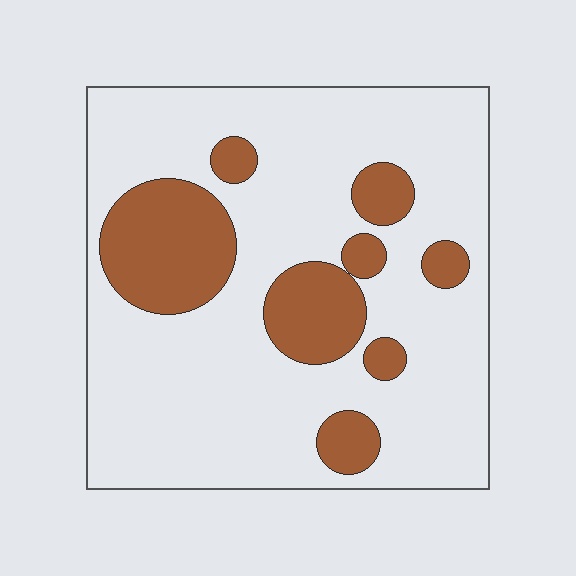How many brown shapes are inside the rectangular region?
8.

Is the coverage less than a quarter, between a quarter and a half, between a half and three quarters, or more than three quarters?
Less than a quarter.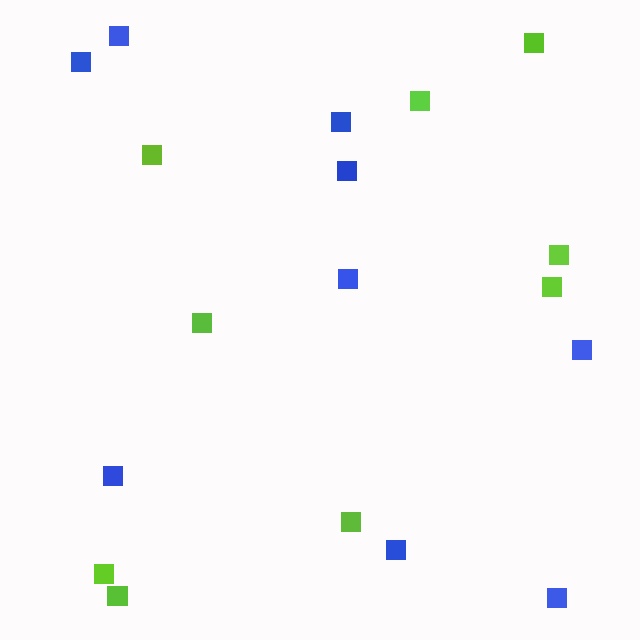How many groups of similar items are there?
There are 2 groups: one group of lime squares (9) and one group of blue squares (9).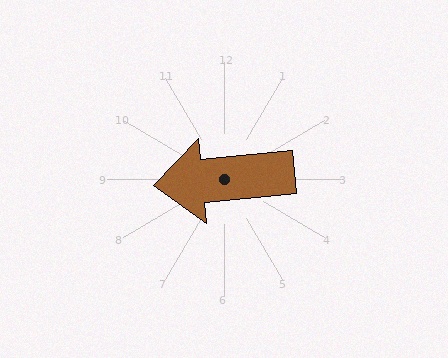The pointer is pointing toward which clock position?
Roughly 9 o'clock.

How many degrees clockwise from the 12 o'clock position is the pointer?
Approximately 265 degrees.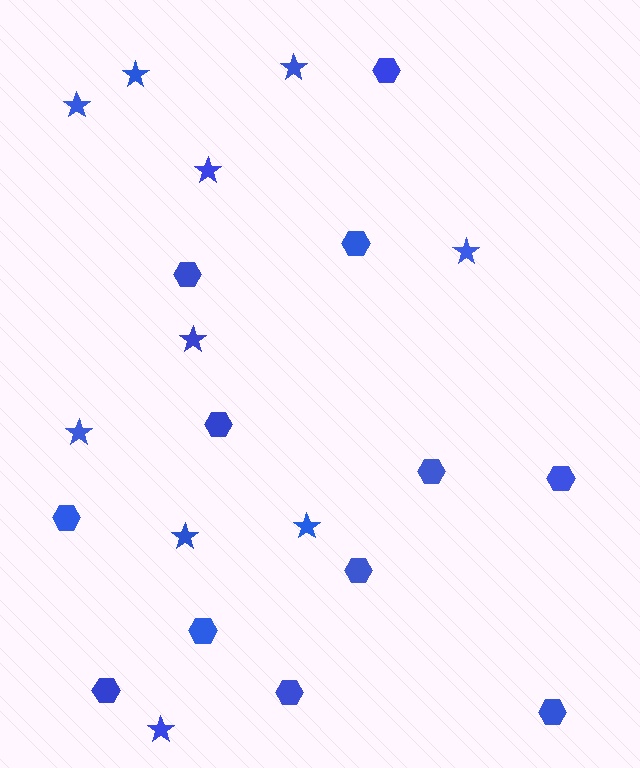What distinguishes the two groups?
There are 2 groups: one group of hexagons (12) and one group of stars (10).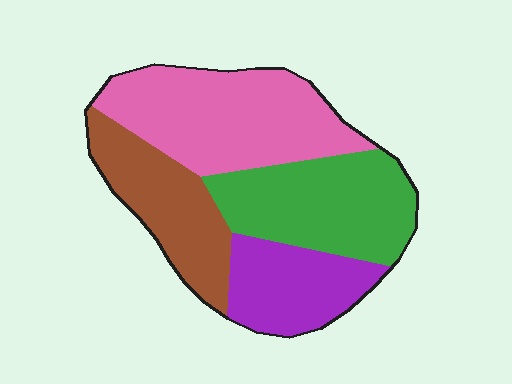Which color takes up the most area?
Pink, at roughly 35%.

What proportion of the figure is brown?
Brown takes up less than a quarter of the figure.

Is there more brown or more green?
Green.